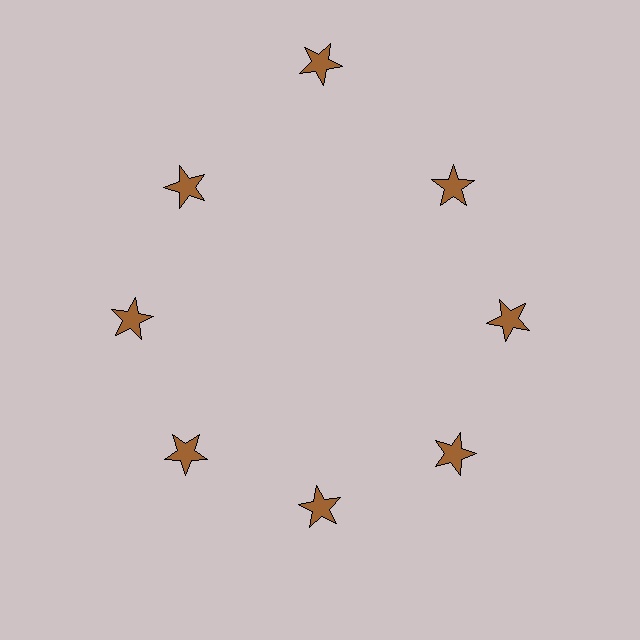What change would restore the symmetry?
The symmetry would be restored by moving it inward, back onto the ring so that all 8 stars sit at equal angles and equal distance from the center.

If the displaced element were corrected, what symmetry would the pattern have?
It would have 8-fold rotational symmetry — the pattern would map onto itself every 45 degrees.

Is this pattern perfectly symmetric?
No. The 8 brown stars are arranged in a ring, but one element near the 12 o'clock position is pushed outward from the center, breaking the 8-fold rotational symmetry.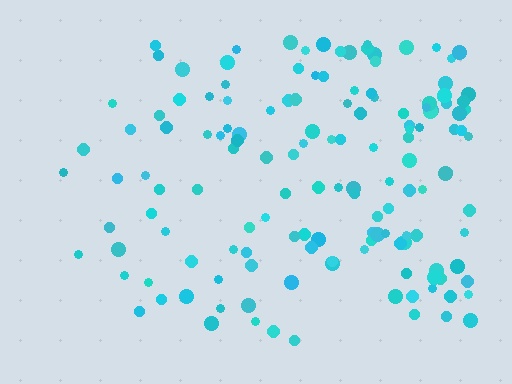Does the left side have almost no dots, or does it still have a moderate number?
Still a moderate number, just noticeably fewer than the right.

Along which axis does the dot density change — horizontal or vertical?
Horizontal.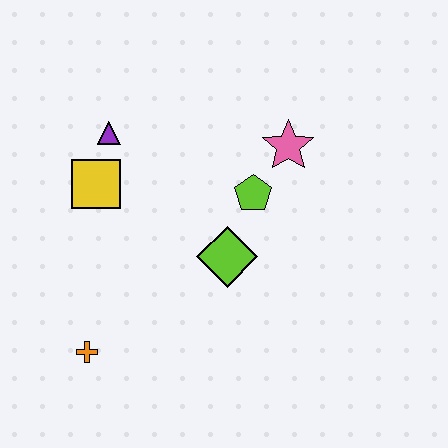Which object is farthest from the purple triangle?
The orange cross is farthest from the purple triangle.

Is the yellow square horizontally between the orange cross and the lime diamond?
Yes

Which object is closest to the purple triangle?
The yellow square is closest to the purple triangle.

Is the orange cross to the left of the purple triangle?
Yes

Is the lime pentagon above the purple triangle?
No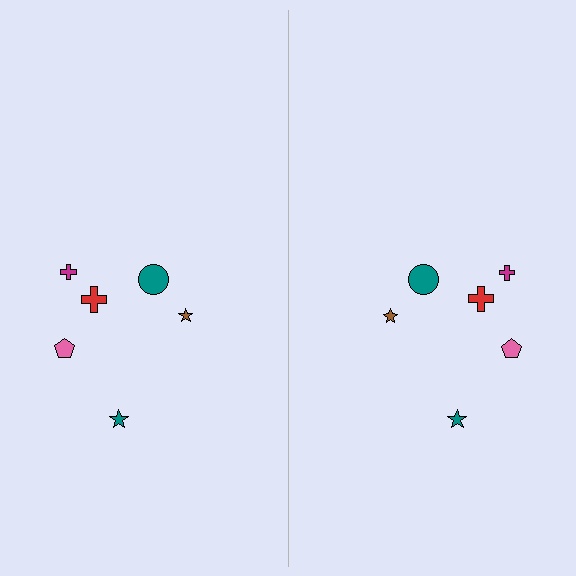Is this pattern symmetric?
Yes, this pattern has bilateral (reflection) symmetry.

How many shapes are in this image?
There are 12 shapes in this image.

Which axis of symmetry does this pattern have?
The pattern has a vertical axis of symmetry running through the center of the image.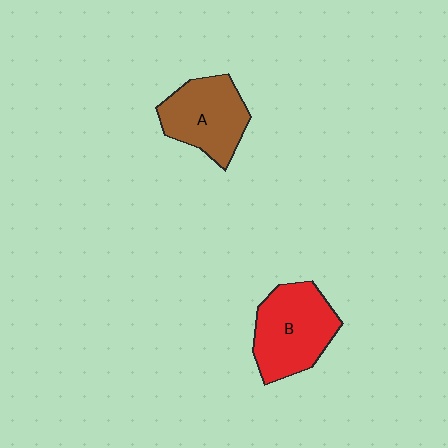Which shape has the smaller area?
Shape A (brown).